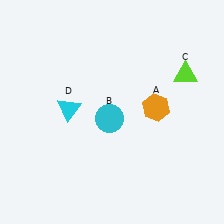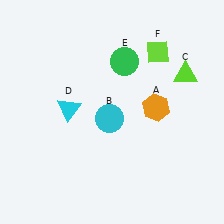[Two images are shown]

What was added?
A green circle (E), a lime diamond (F) were added in Image 2.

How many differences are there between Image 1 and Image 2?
There are 2 differences between the two images.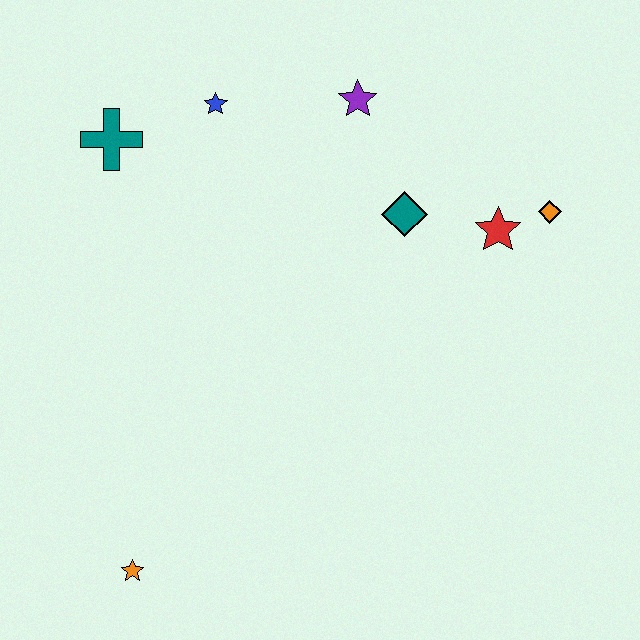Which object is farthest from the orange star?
The orange diamond is farthest from the orange star.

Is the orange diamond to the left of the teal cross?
No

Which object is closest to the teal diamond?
The red star is closest to the teal diamond.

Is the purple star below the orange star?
No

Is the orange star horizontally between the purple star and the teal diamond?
No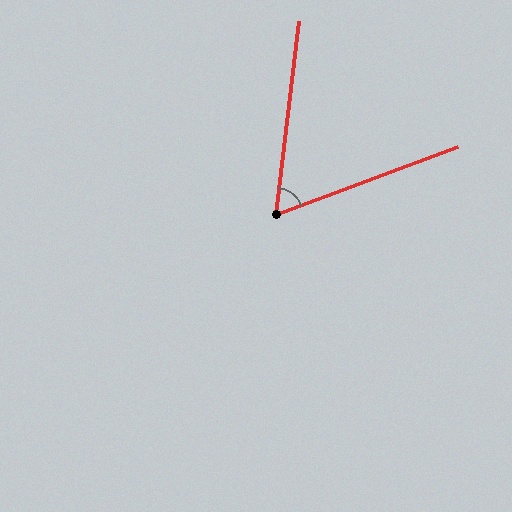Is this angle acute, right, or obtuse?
It is acute.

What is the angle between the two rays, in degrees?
Approximately 63 degrees.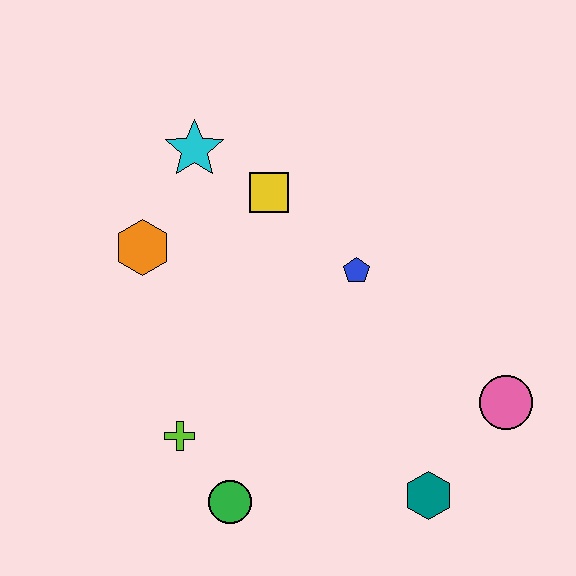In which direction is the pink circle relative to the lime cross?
The pink circle is to the right of the lime cross.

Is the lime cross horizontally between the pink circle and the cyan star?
No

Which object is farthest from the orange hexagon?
The pink circle is farthest from the orange hexagon.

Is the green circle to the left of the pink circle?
Yes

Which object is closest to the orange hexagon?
The cyan star is closest to the orange hexagon.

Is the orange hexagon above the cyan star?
No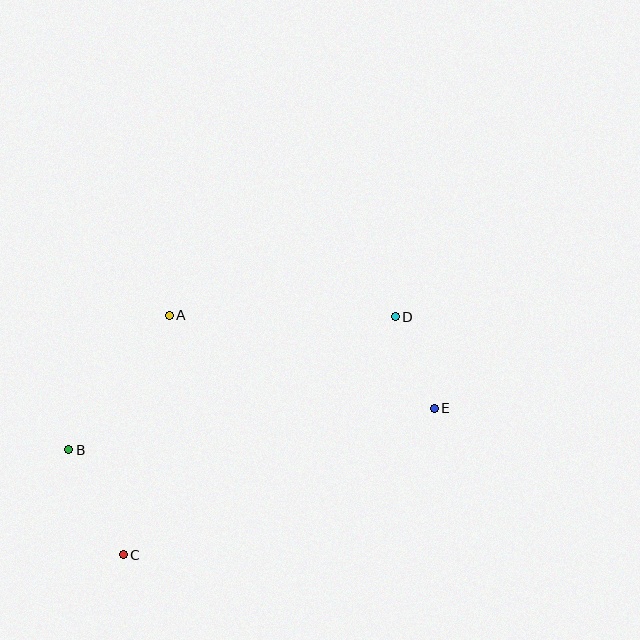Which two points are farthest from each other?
Points B and E are farthest from each other.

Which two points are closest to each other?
Points D and E are closest to each other.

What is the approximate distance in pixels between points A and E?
The distance between A and E is approximately 281 pixels.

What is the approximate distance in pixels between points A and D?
The distance between A and D is approximately 226 pixels.